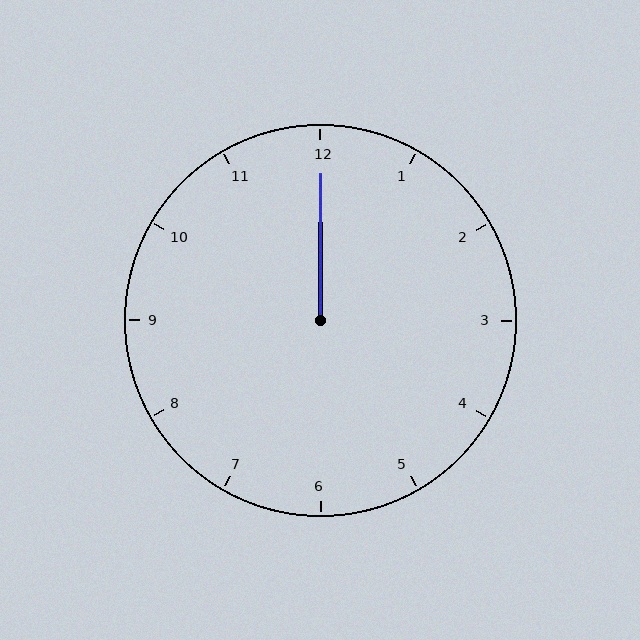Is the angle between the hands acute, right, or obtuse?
It is acute.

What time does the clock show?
12:00.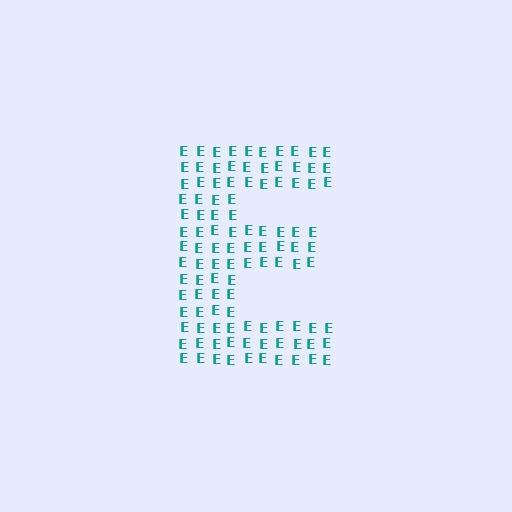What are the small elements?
The small elements are letter E's.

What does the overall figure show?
The overall figure shows the letter E.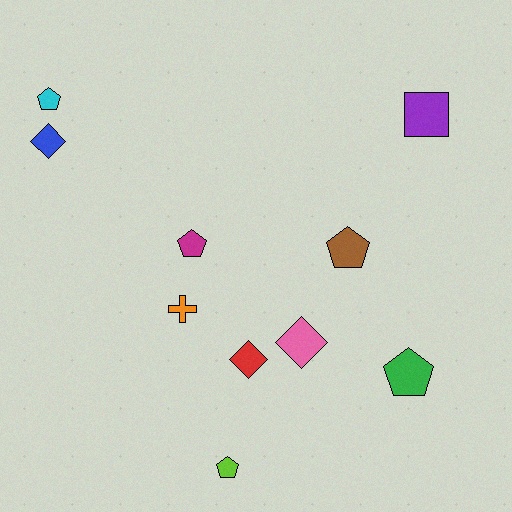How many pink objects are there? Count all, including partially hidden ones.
There is 1 pink object.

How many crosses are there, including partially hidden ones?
There is 1 cross.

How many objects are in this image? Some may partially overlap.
There are 10 objects.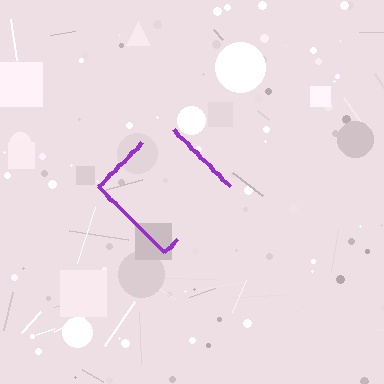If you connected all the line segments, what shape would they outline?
They would outline a diamond.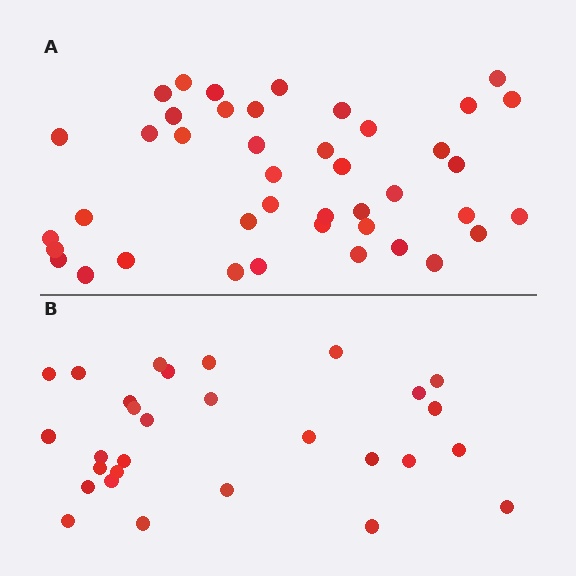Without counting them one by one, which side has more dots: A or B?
Region A (the top region) has more dots.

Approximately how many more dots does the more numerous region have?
Region A has approximately 15 more dots than region B.